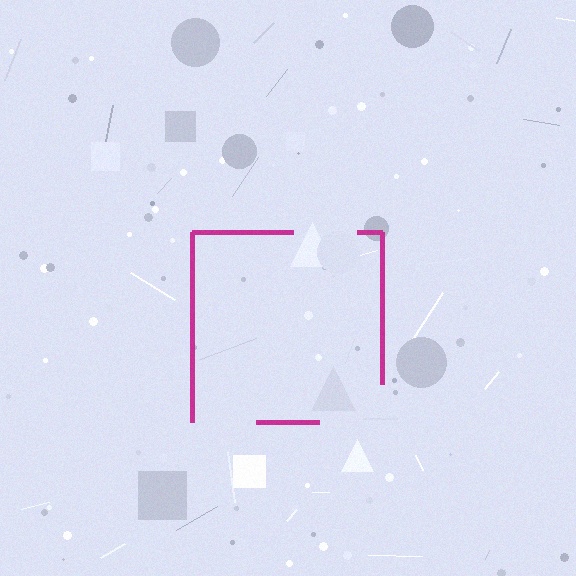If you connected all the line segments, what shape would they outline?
They would outline a square.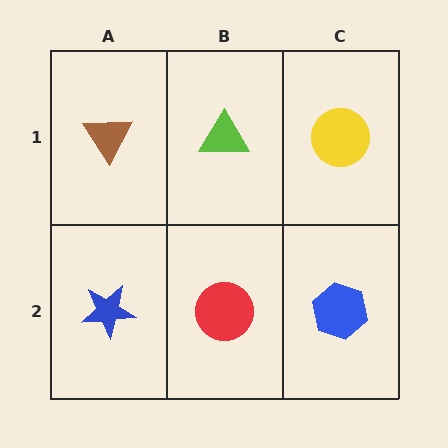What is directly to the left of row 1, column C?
A lime triangle.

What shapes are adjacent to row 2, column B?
A lime triangle (row 1, column B), a blue star (row 2, column A), a blue hexagon (row 2, column C).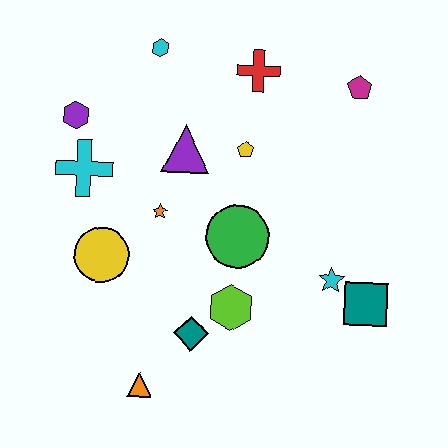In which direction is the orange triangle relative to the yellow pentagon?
The orange triangle is below the yellow pentagon.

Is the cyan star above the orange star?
No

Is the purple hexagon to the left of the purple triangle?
Yes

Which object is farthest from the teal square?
The purple hexagon is farthest from the teal square.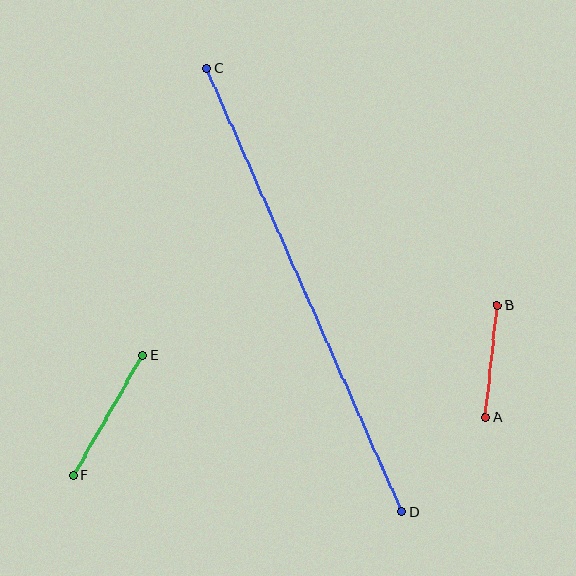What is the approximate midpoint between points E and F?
The midpoint is at approximately (108, 415) pixels.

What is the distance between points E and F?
The distance is approximately 139 pixels.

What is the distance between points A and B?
The distance is approximately 112 pixels.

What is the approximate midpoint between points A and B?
The midpoint is at approximately (491, 362) pixels.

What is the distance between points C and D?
The distance is approximately 484 pixels.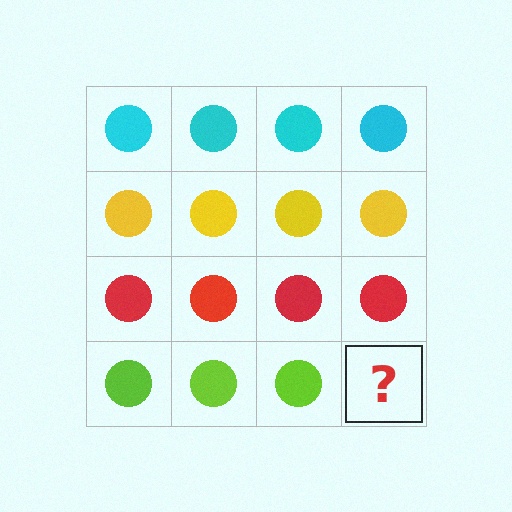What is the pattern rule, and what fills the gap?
The rule is that each row has a consistent color. The gap should be filled with a lime circle.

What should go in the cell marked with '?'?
The missing cell should contain a lime circle.